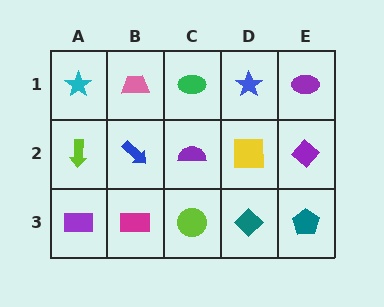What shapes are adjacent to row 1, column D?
A yellow square (row 2, column D), a green ellipse (row 1, column C), a purple ellipse (row 1, column E).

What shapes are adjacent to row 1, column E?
A purple diamond (row 2, column E), a blue star (row 1, column D).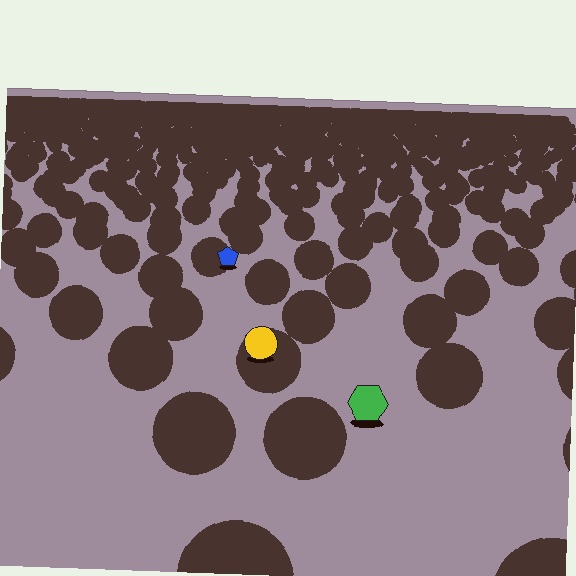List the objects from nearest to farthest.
From nearest to farthest: the green hexagon, the yellow circle, the blue pentagon.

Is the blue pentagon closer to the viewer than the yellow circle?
No. The yellow circle is closer — you can tell from the texture gradient: the ground texture is coarser near it.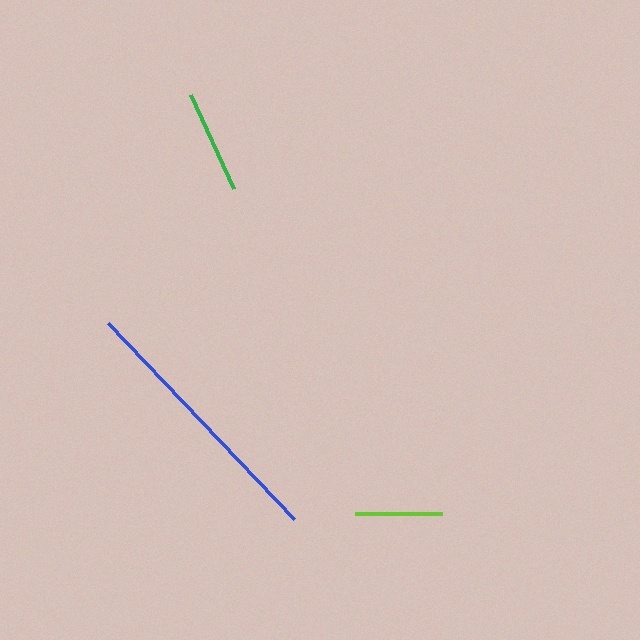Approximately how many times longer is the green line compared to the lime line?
The green line is approximately 1.2 times the length of the lime line.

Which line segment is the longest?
The blue line is the longest at approximately 269 pixels.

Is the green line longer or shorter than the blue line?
The blue line is longer than the green line.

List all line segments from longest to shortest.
From longest to shortest: blue, green, lime.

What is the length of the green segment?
The green segment is approximately 103 pixels long.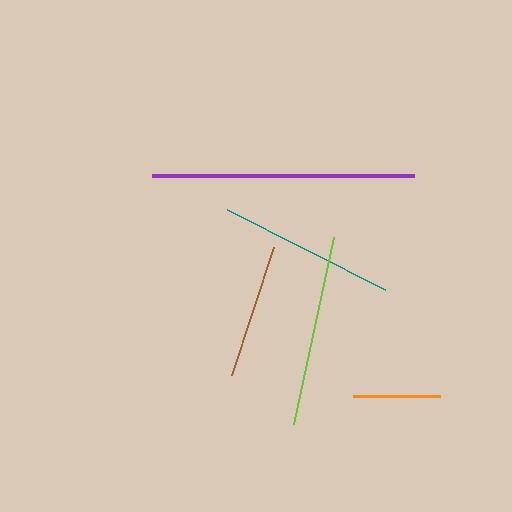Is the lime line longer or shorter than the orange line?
The lime line is longer than the orange line.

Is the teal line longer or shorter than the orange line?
The teal line is longer than the orange line.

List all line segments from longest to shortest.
From longest to shortest: purple, lime, teal, brown, orange.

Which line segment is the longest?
The purple line is the longest at approximately 261 pixels.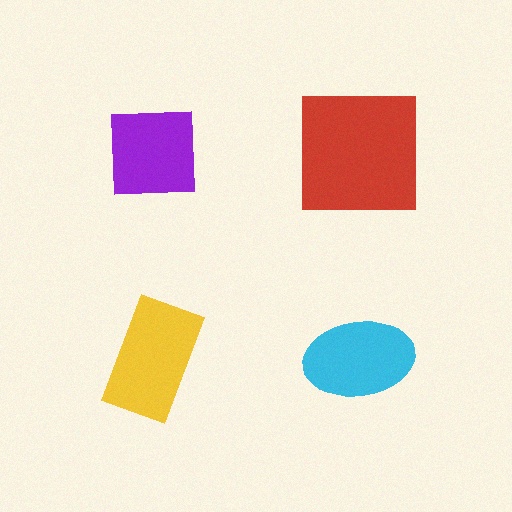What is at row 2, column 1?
A yellow rectangle.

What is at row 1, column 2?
A red square.